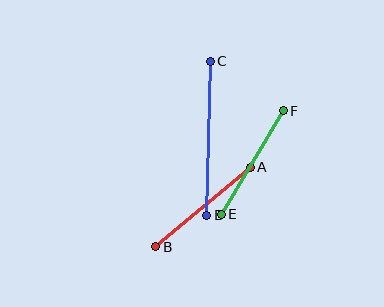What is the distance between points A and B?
The distance is approximately 123 pixels.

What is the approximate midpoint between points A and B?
The midpoint is at approximately (203, 207) pixels.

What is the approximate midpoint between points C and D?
The midpoint is at approximately (209, 138) pixels.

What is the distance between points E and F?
The distance is approximately 120 pixels.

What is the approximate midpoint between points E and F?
The midpoint is at approximately (252, 162) pixels.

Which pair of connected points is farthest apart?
Points C and D are farthest apart.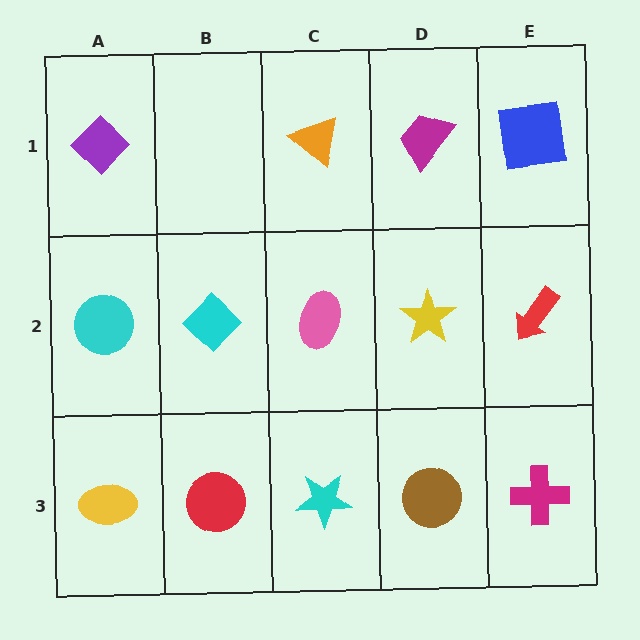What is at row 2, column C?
A pink ellipse.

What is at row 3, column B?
A red circle.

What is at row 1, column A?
A purple diamond.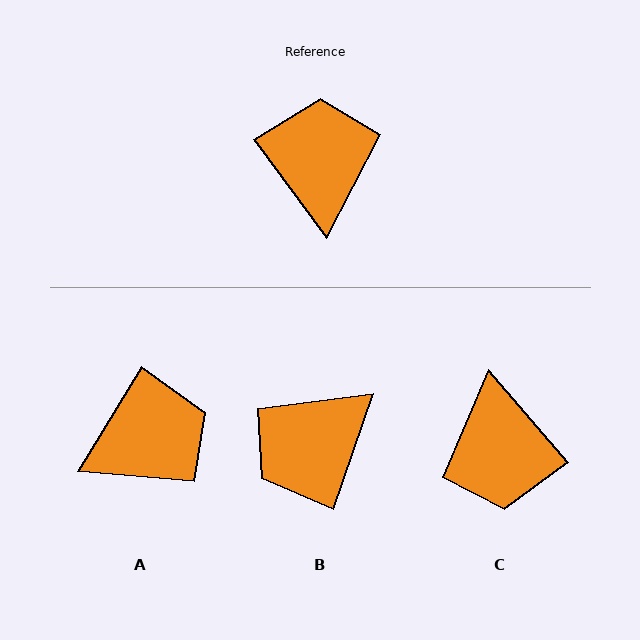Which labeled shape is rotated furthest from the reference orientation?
C, about 176 degrees away.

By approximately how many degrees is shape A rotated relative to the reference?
Approximately 68 degrees clockwise.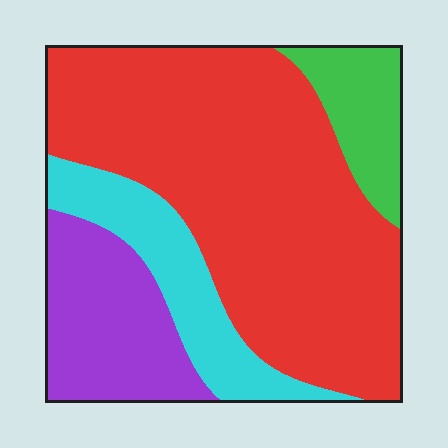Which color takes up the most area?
Red, at roughly 60%.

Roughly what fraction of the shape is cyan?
Cyan takes up less than a quarter of the shape.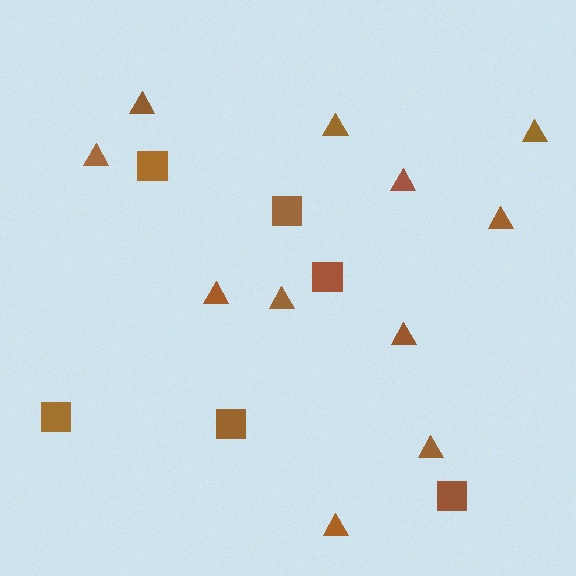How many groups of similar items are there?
There are 2 groups: one group of triangles (11) and one group of squares (6).